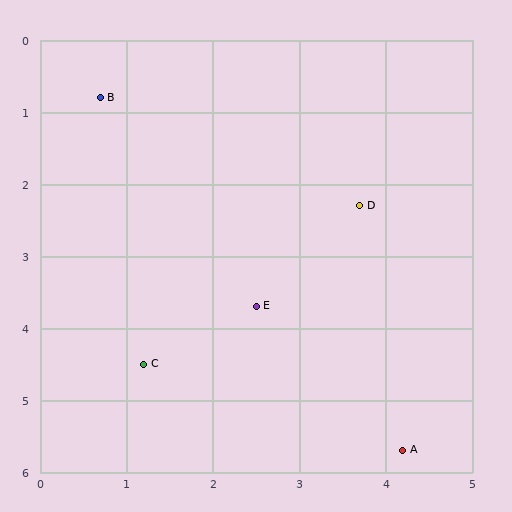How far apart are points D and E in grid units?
Points D and E are about 1.8 grid units apart.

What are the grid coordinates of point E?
Point E is at approximately (2.5, 3.7).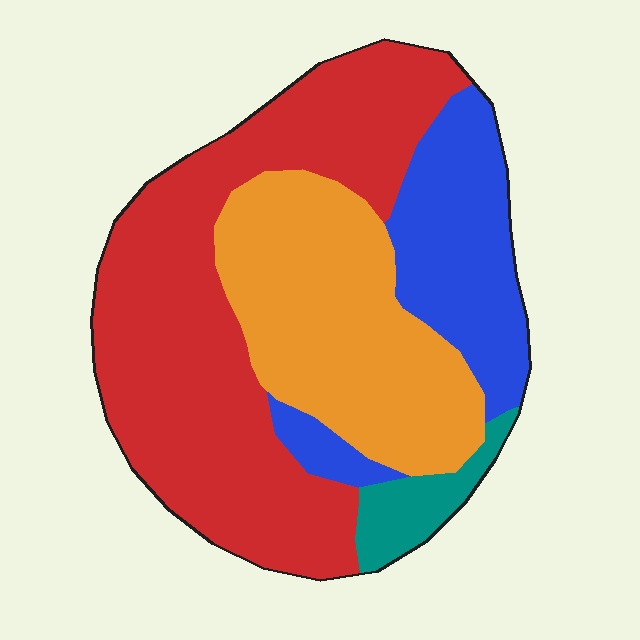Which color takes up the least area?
Teal, at roughly 5%.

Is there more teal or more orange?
Orange.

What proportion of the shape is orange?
Orange takes up between a quarter and a half of the shape.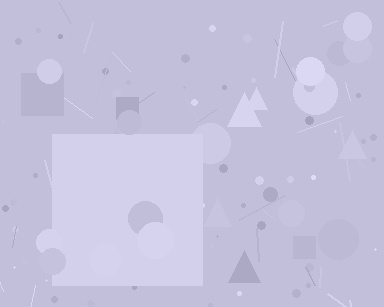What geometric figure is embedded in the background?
A square is embedded in the background.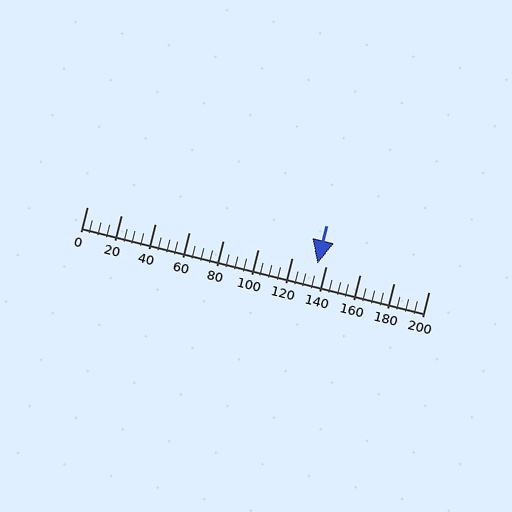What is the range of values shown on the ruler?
The ruler shows values from 0 to 200.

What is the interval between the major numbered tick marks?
The major tick marks are spaced 20 units apart.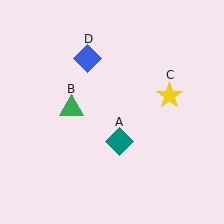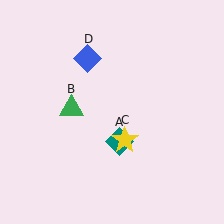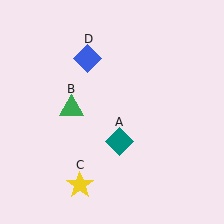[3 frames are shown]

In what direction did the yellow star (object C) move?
The yellow star (object C) moved down and to the left.